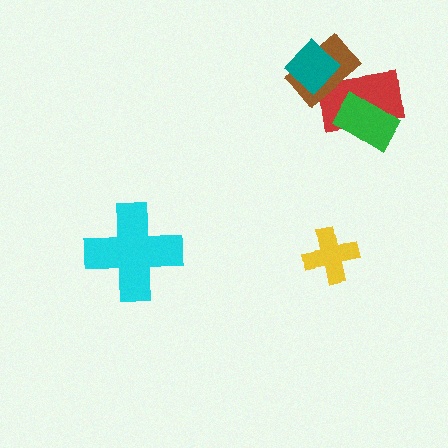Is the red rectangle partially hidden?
Yes, it is partially covered by another shape.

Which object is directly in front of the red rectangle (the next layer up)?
The green rectangle is directly in front of the red rectangle.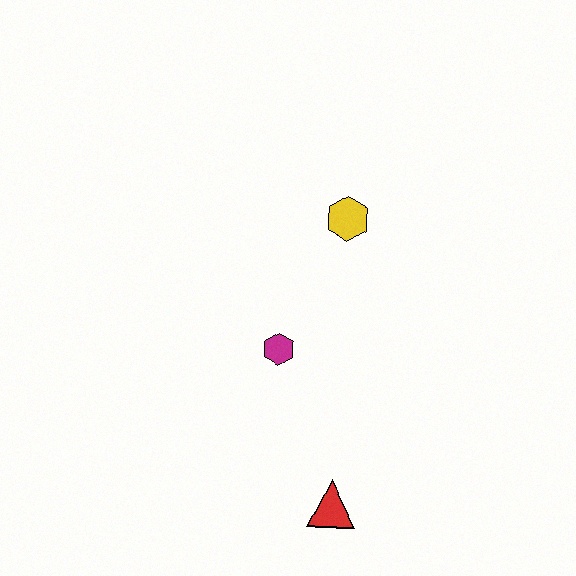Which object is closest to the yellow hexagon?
The magenta hexagon is closest to the yellow hexagon.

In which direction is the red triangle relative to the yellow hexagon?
The red triangle is below the yellow hexagon.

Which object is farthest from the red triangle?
The yellow hexagon is farthest from the red triangle.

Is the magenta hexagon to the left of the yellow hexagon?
Yes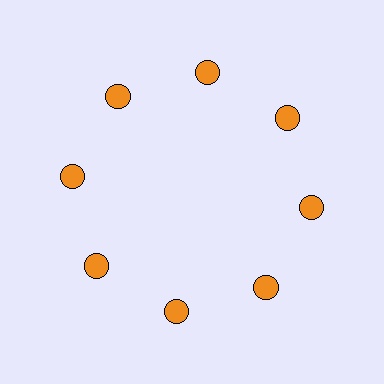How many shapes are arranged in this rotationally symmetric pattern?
There are 8 shapes, arranged in 8 groups of 1.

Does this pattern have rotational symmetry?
Yes, this pattern has 8-fold rotational symmetry. It looks the same after rotating 45 degrees around the center.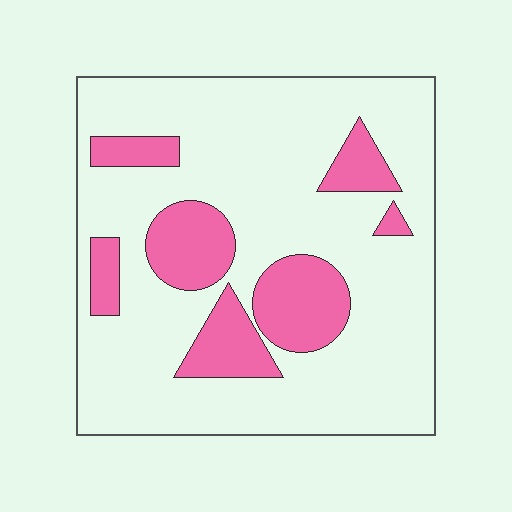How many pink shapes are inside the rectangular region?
7.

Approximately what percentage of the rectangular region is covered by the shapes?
Approximately 20%.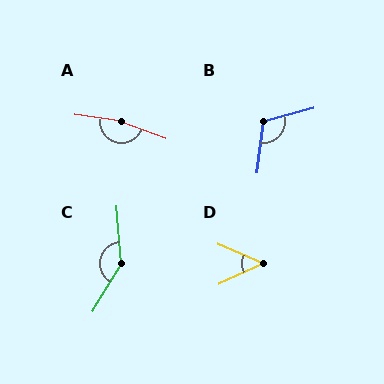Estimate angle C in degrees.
Approximately 144 degrees.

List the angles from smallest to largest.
D (49°), B (113°), C (144°), A (168°).